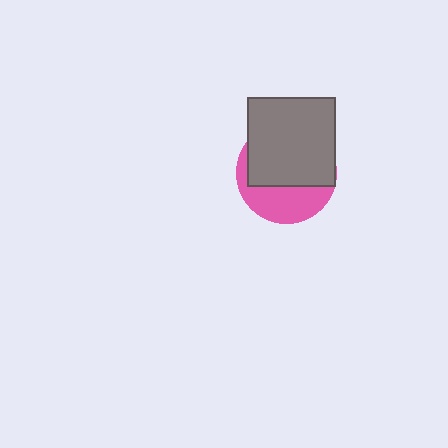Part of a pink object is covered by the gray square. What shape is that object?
It is a circle.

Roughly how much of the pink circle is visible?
A small part of it is visible (roughly 38%).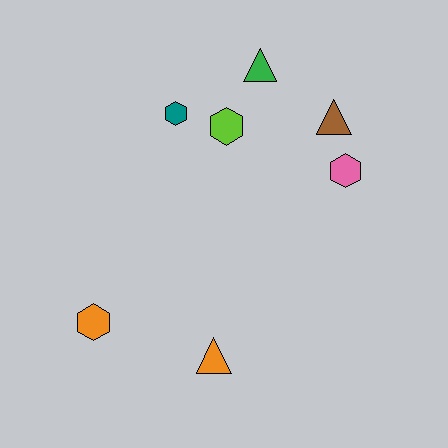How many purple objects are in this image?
There are no purple objects.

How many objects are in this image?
There are 7 objects.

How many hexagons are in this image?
There are 4 hexagons.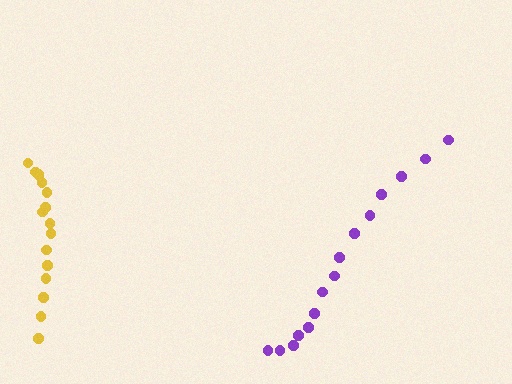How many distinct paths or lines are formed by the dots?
There are 2 distinct paths.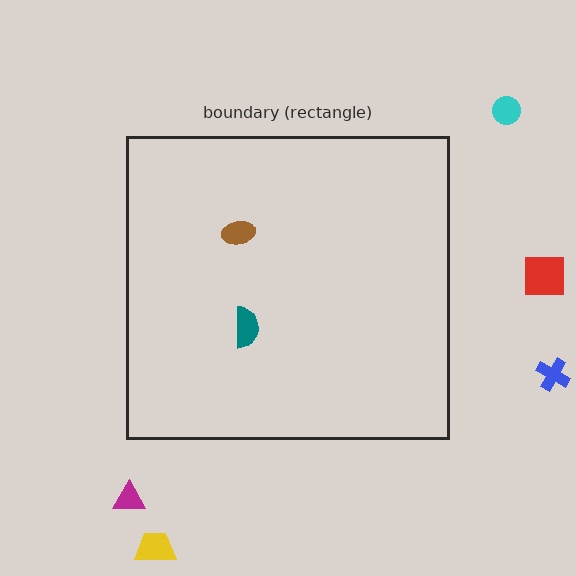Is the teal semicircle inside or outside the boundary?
Inside.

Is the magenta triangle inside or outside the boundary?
Outside.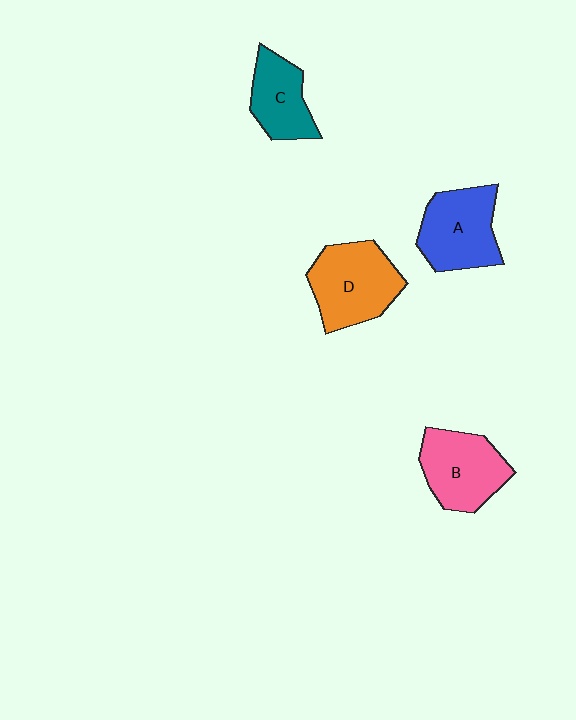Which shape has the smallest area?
Shape C (teal).